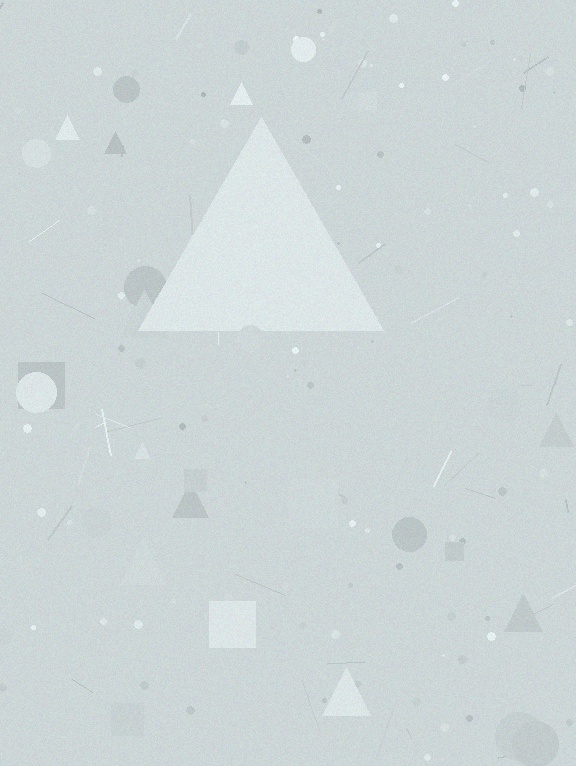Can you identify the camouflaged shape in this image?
The camouflaged shape is a triangle.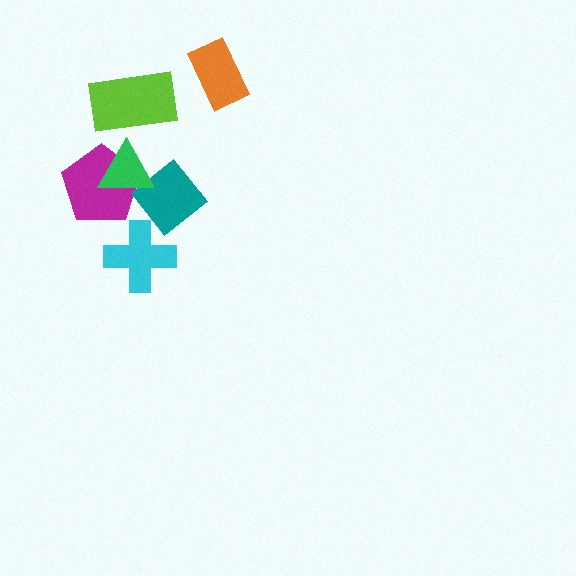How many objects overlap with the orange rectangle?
0 objects overlap with the orange rectangle.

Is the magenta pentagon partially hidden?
Yes, it is partially covered by another shape.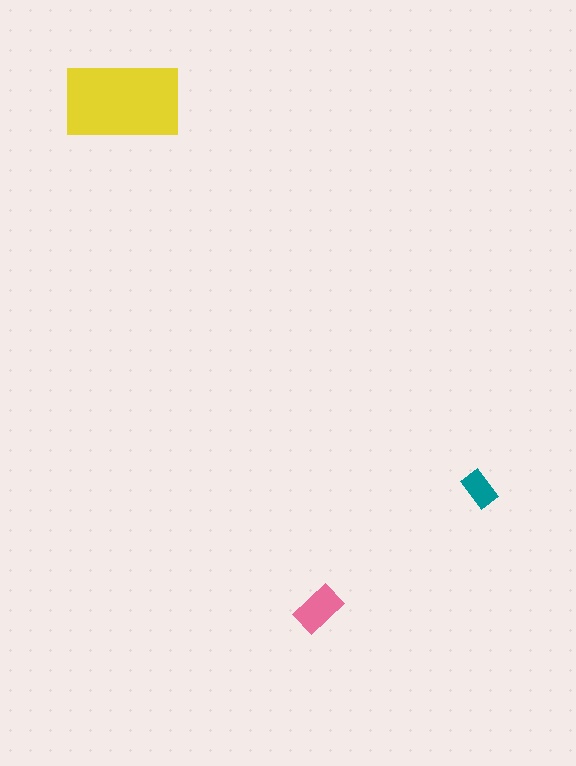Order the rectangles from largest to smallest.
the yellow one, the pink one, the teal one.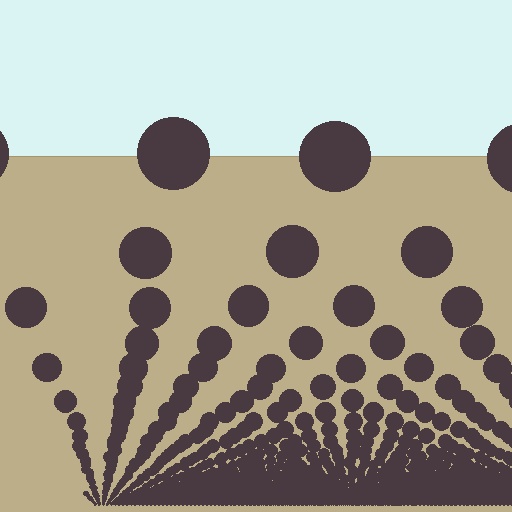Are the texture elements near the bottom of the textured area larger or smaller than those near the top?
Smaller. The gradient is inverted — elements near the bottom are smaller and denser.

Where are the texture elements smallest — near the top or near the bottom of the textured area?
Near the bottom.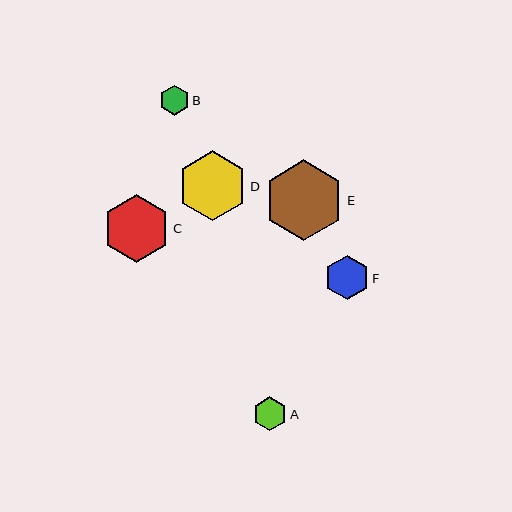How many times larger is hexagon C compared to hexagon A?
Hexagon C is approximately 2.0 times the size of hexagon A.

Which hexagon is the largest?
Hexagon E is the largest with a size of approximately 80 pixels.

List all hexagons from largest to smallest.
From largest to smallest: E, D, C, F, A, B.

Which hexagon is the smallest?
Hexagon B is the smallest with a size of approximately 30 pixels.